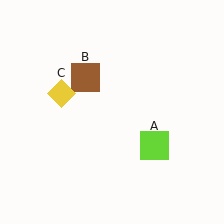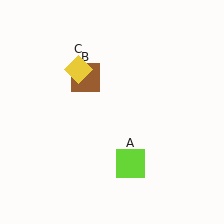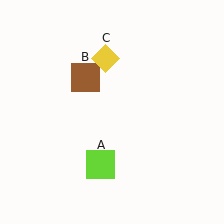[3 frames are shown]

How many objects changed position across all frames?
2 objects changed position: lime square (object A), yellow diamond (object C).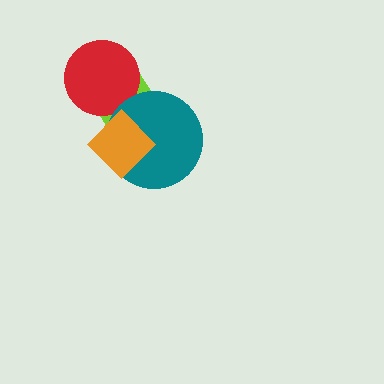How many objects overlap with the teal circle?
2 objects overlap with the teal circle.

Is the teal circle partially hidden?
Yes, it is partially covered by another shape.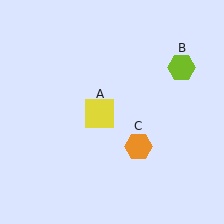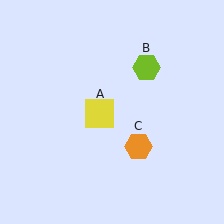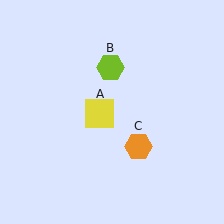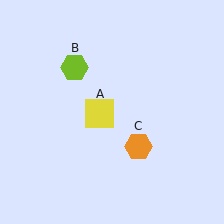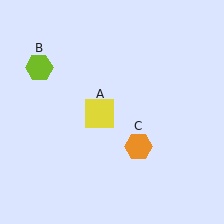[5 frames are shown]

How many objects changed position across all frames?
1 object changed position: lime hexagon (object B).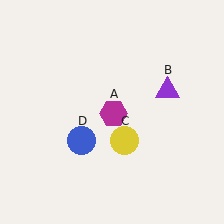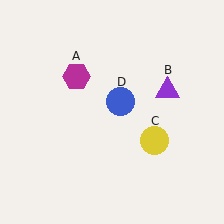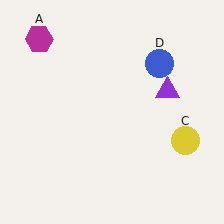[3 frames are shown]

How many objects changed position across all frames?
3 objects changed position: magenta hexagon (object A), yellow circle (object C), blue circle (object D).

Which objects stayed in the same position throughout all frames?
Purple triangle (object B) remained stationary.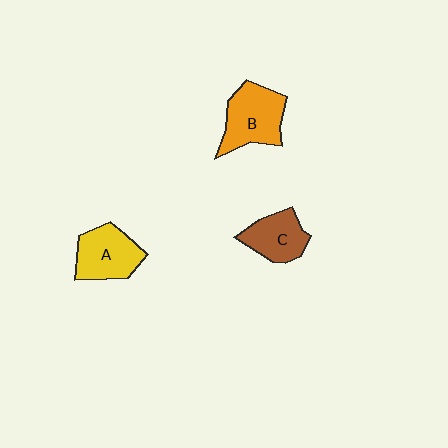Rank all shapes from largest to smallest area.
From largest to smallest: B (orange), A (yellow), C (brown).